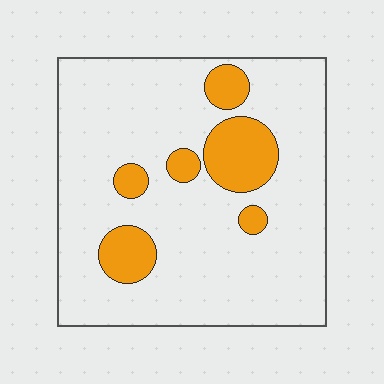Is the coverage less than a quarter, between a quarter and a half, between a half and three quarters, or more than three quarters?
Less than a quarter.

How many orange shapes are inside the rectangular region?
6.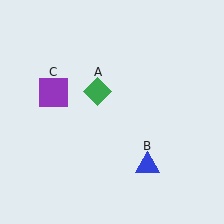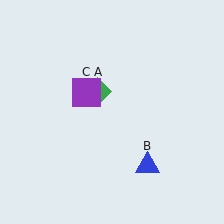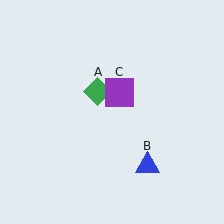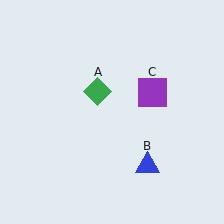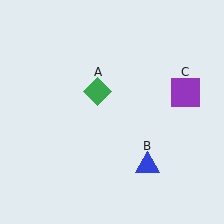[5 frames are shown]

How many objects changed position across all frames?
1 object changed position: purple square (object C).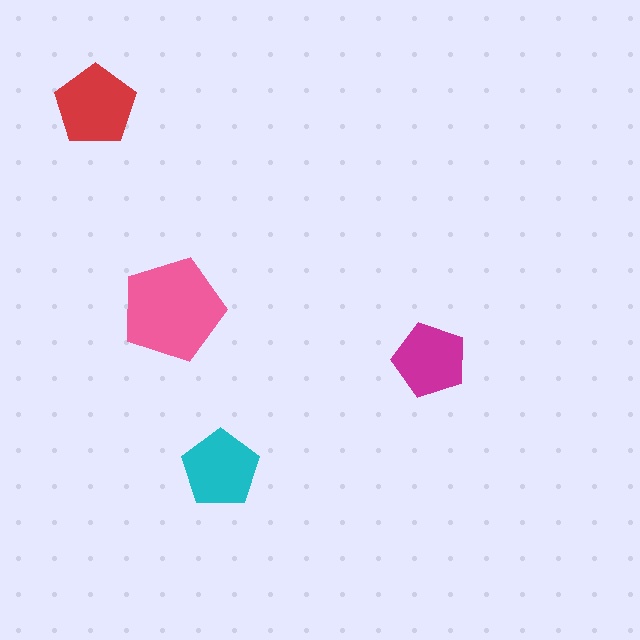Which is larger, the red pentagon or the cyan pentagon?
The red one.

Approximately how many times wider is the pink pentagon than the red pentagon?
About 1.5 times wider.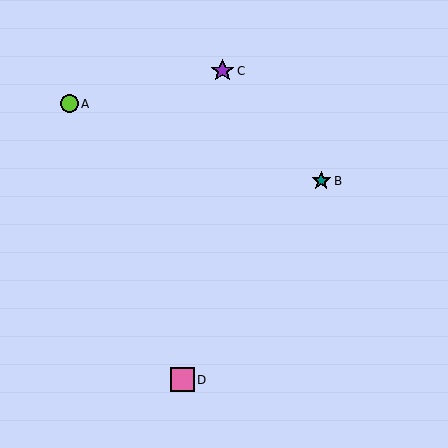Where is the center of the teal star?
The center of the teal star is at (321, 181).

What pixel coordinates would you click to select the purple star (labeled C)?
Click at (222, 71) to select the purple star C.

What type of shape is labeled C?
Shape C is a purple star.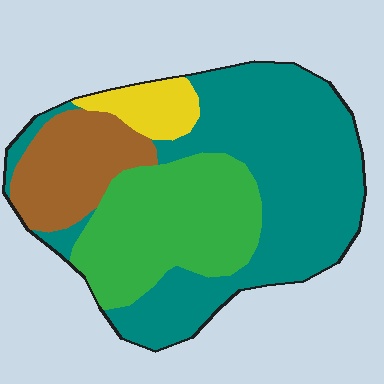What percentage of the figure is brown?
Brown covers about 15% of the figure.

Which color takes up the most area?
Teal, at roughly 50%.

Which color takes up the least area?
Yellow, at roughly 5%.